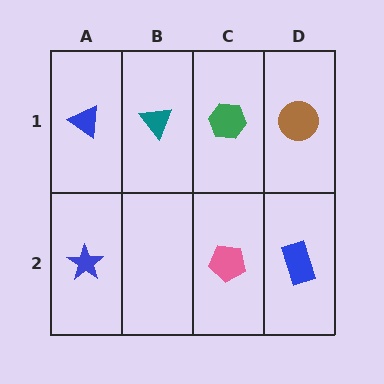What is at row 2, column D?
A blue rectangle.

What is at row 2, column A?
A blue star.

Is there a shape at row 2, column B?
No, that cell is empty.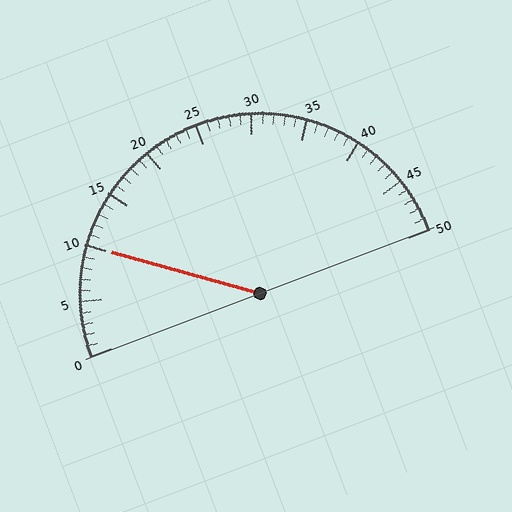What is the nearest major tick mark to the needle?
The nearest major tick mark is 10.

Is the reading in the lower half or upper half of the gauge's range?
The reading is in the lower half of the range (0 to 50).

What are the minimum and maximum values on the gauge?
The gauge ranges from 0 to 50.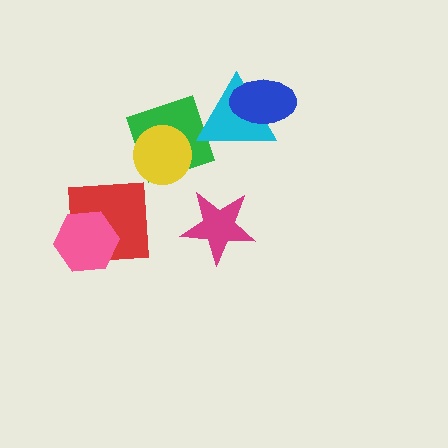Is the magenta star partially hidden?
No, no other shape covers it.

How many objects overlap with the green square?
2 objects overlap with the green square.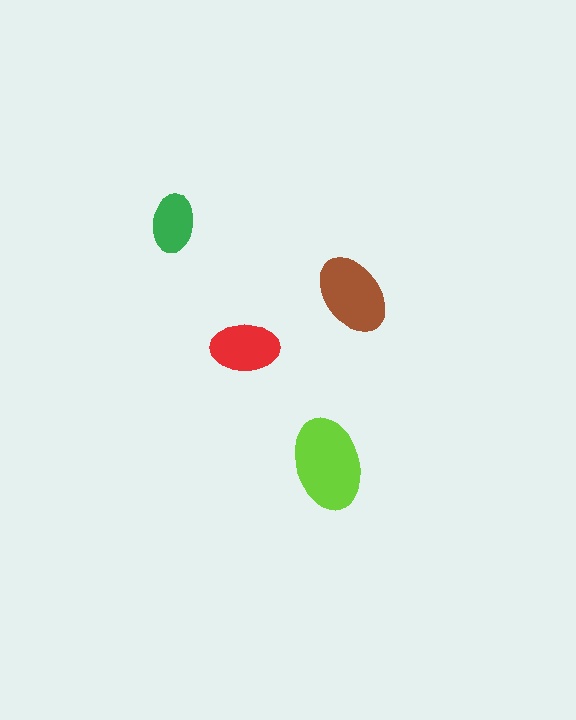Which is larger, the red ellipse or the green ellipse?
The red one.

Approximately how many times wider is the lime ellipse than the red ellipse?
About 1.5 times wider.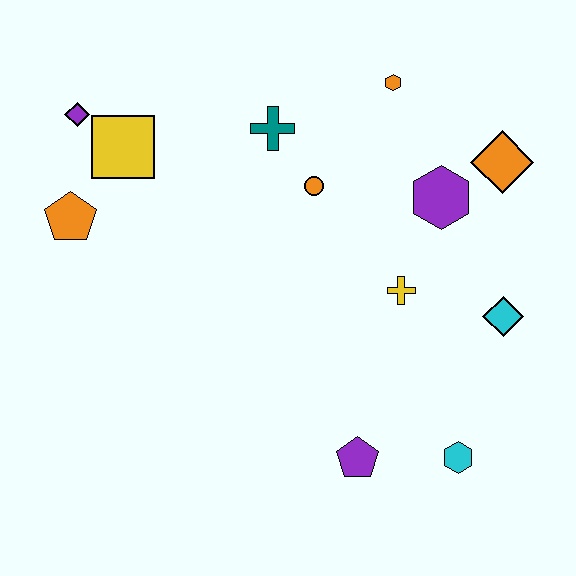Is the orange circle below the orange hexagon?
Yes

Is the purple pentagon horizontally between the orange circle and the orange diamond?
Yes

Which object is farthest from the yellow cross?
The purple diamond is farthest from the yellow cross.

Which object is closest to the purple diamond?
The yellow square is closest to the purple diamond.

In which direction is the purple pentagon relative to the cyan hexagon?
The purple pentagon is to the left of the cyan hexagon.